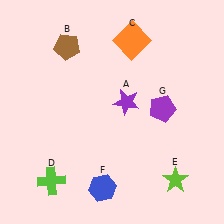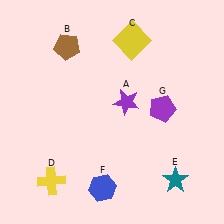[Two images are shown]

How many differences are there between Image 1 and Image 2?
There are 3 differences between the two images.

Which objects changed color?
C changed from orange to yellow. D changed from lime to yellow. E changed from lime to teal.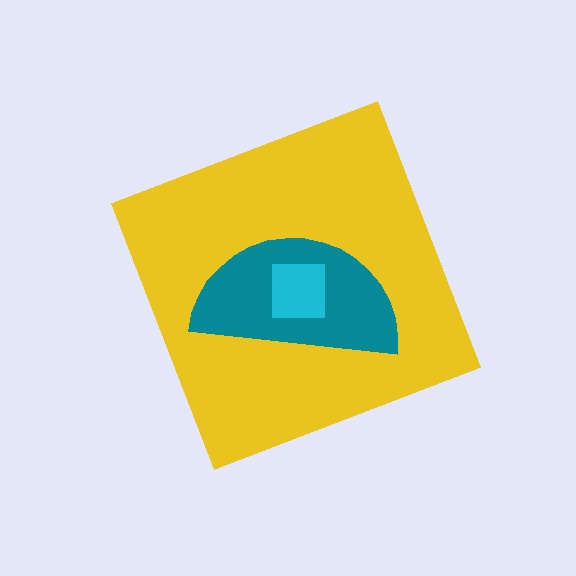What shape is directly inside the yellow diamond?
The teal semicircle.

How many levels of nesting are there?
3.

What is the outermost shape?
The yellow diamond.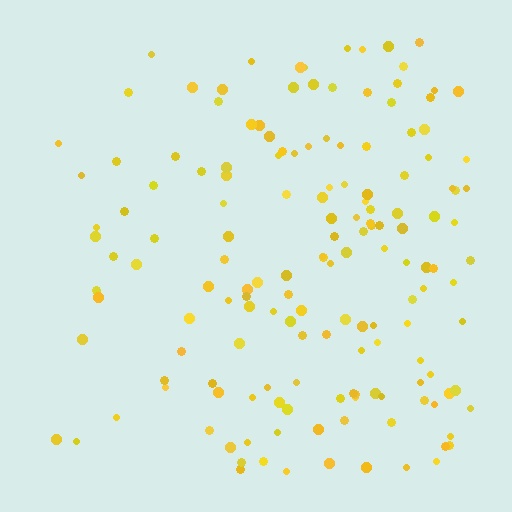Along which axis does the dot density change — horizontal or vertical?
Horizontal.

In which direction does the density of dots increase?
From left to right, with the right side densest.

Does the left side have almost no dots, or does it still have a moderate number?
Still a moderate number, just noticeably fewer than the right.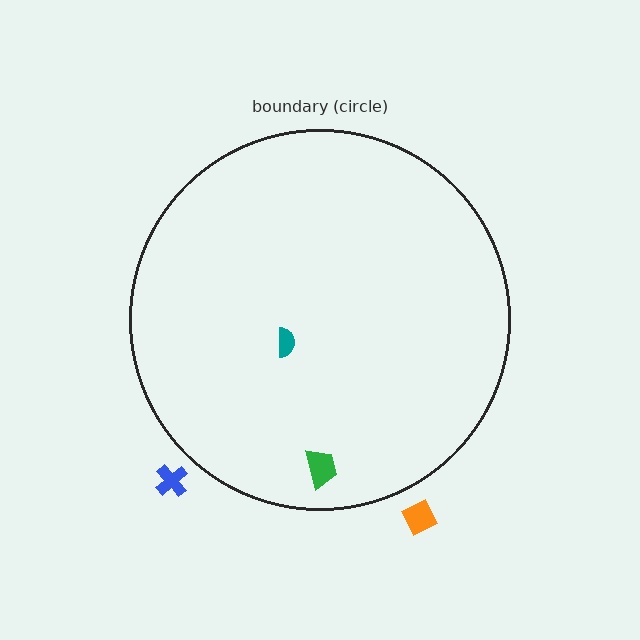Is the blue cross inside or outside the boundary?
Outside.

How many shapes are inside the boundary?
2 inside, 2 outside.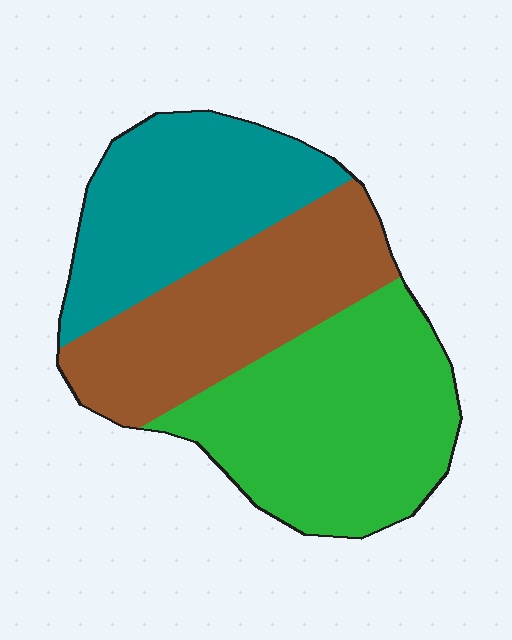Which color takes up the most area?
Green, at roughly 40%.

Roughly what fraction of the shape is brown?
Brown takes up about one third (1/3) of the shape.